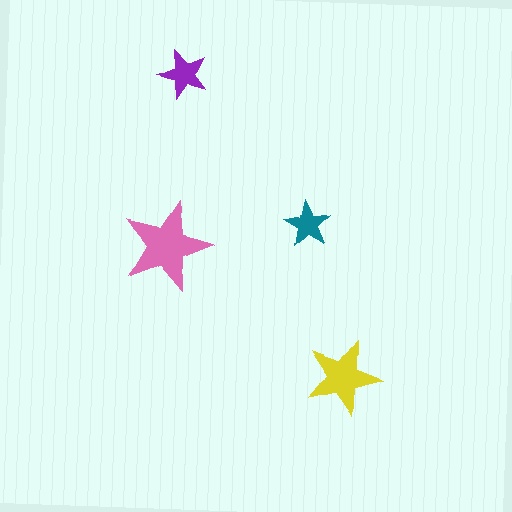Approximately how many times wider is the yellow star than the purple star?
About 1.5 times wider.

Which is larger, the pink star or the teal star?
The pink one.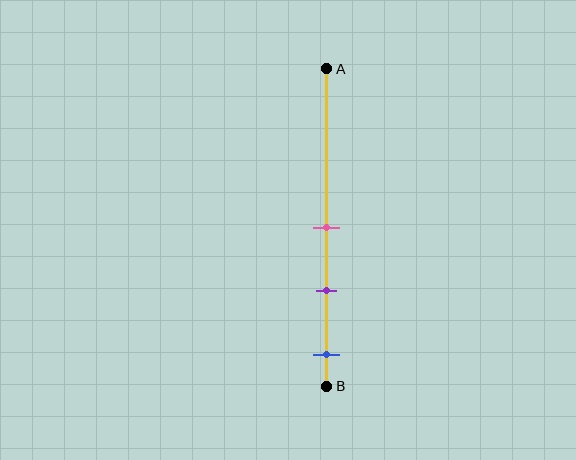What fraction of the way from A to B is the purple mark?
The purple mark is approximately 70% (0.7) of the way from A to B.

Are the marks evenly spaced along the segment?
Yes, the marks are approximately evenly spaced.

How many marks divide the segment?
There are 3 marks dividing the segment.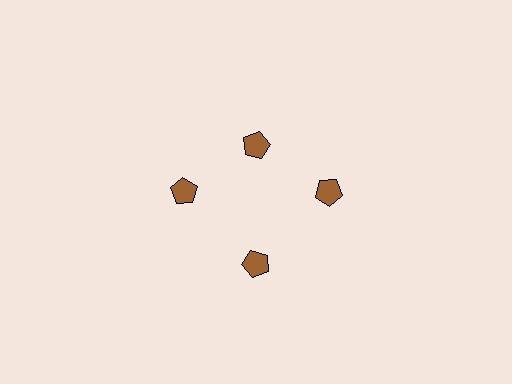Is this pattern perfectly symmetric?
No. The 4 brown pentagons are arranged in a ring, but one element near the 12 o'clock position is pulled inward toward the center, breaking the 4-fold rotational symmetry.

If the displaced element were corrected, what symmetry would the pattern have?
It would have 4-fold rotational symmetry — the pattern would map onto itself every 90 degrees.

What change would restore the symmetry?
The symmetry would be restored by moving it outward, back onto the ring so that all 4 pentagons sit at equal angles and equal distance from the center.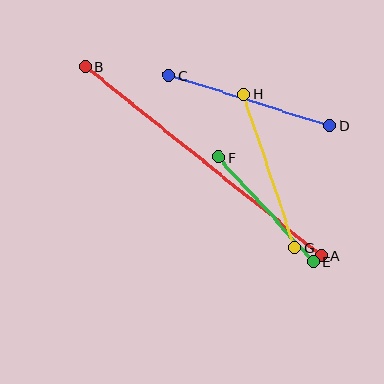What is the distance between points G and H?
The distance is approximately 161 pixels.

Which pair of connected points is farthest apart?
Points A and B are farthest apart.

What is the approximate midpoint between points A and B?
The midpoint is at approximately (203, 162) pixels.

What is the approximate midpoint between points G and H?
The midpoint is at approximately (269, 171) pixels.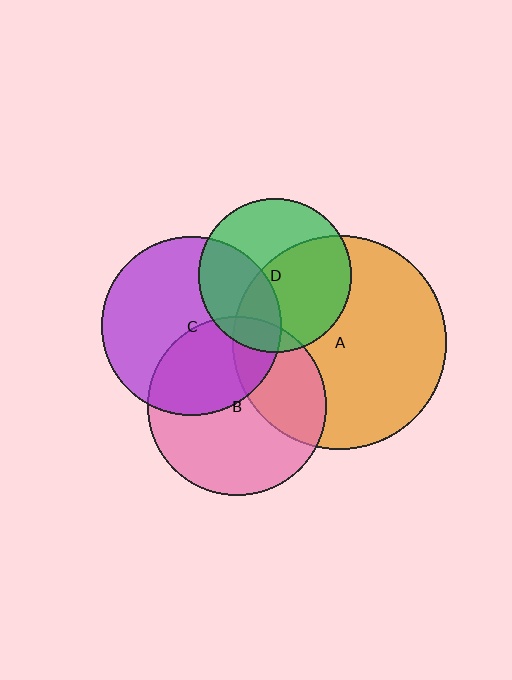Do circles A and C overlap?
Yes.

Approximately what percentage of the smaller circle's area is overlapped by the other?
Approximately 15%.